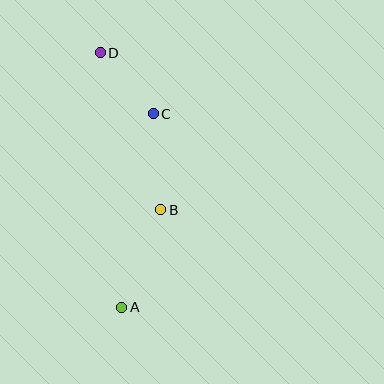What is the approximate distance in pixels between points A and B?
The distance between A and B is approximately 105 pixels.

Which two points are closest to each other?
Points C and D are closest to each other.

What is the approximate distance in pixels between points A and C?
The distance between A and C is approximately 196 pixels.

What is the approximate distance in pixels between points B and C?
The distance between B and C is approximately 97 pixels.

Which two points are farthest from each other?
Points A and D are farthest from each other.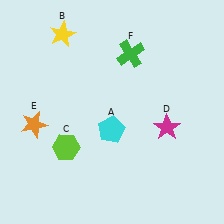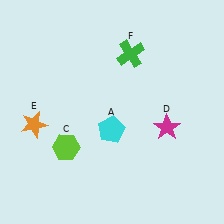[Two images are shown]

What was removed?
The yellow star (B) was removed in Image 2.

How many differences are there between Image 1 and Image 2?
There is 1 difference between the two images.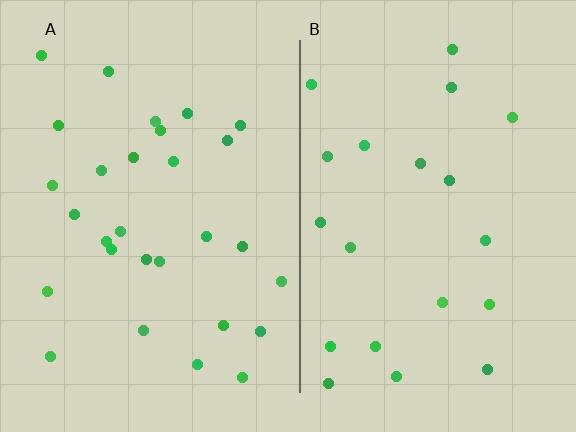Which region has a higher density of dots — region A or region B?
A (the left).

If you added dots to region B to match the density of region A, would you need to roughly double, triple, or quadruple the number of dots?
Approximately double.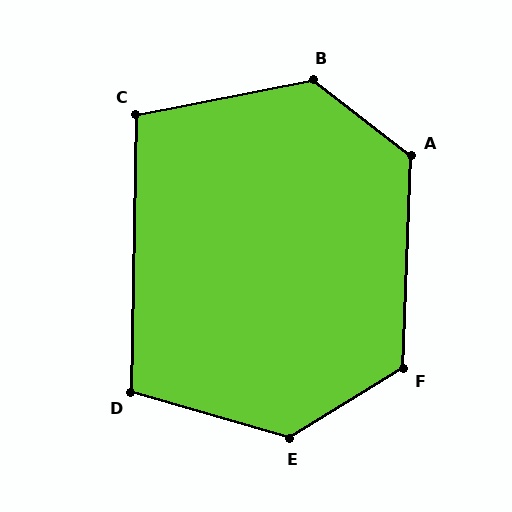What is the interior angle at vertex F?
Approximately 124 degrees (obtuse).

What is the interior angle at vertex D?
Approximately 105 degrees (obtuse).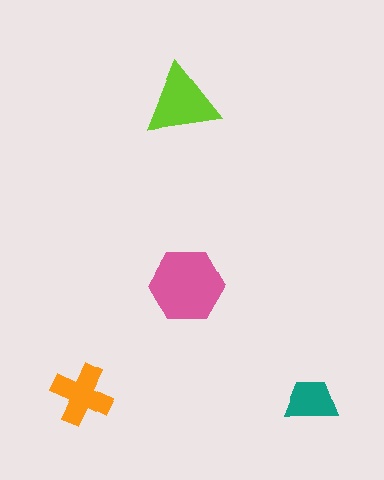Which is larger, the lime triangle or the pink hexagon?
The pink hexagon.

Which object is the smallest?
The teal trapezoid.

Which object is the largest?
The pink hexagon.